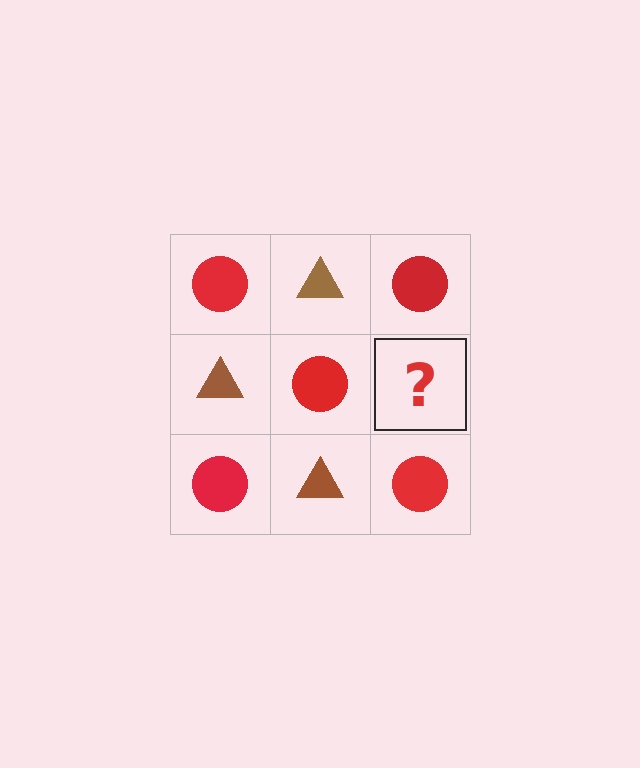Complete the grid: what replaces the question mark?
The question mark should be replaced with a brown triangle.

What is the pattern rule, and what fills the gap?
The rule is that it alternates red circle and brown triangle in a checkerboard pattern. The gap should be filled with a brown triangle.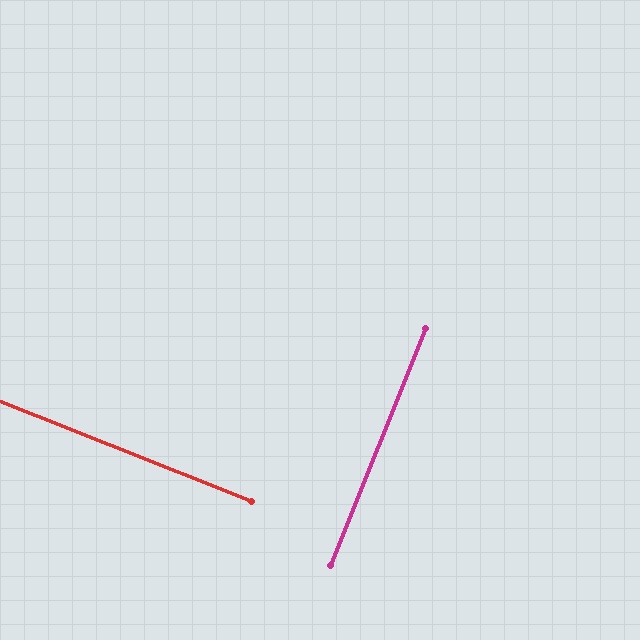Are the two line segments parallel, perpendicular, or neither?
Perpendicular — they meet at approximately 90°.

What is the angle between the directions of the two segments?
Approximately 90 degrees.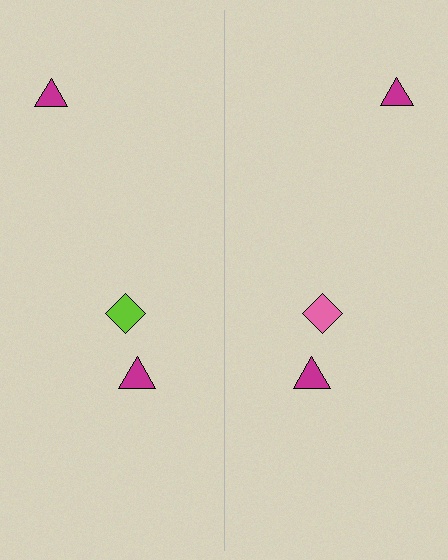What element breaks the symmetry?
The pink diamond on the right side breaks the symmetry — its mirror counterpart is lime.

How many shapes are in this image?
There are 6 shapes in this image.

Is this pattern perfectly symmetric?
No, the pattern is not perfectly symmetric. The pink diamond on the right side breaks the symmetry — its mirror counterpart is lime.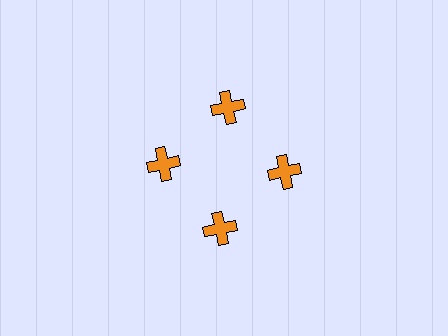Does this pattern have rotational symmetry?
Yes, this pattern has 4-fold rotational symmetry. It looks the same after rotating 90 degrees around the center.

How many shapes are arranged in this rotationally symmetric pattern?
There are 4 shapes, arranged in 4 groups of 1.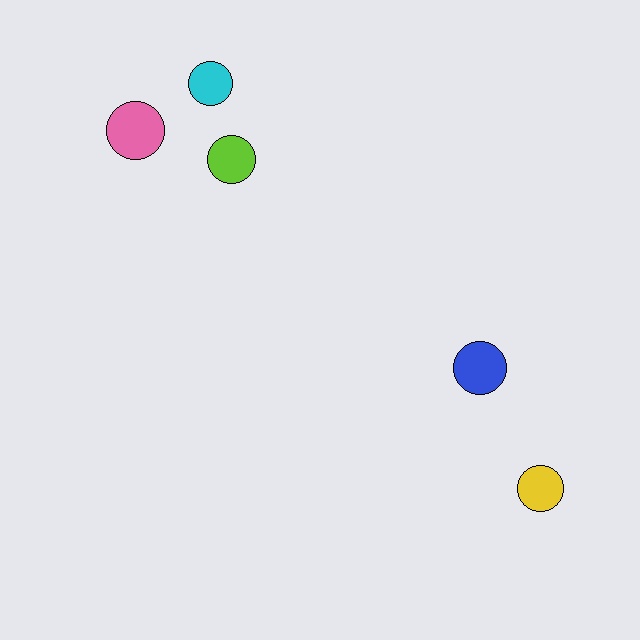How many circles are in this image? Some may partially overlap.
There are 5 circles.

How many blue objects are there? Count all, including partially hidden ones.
There is 1 blue object.